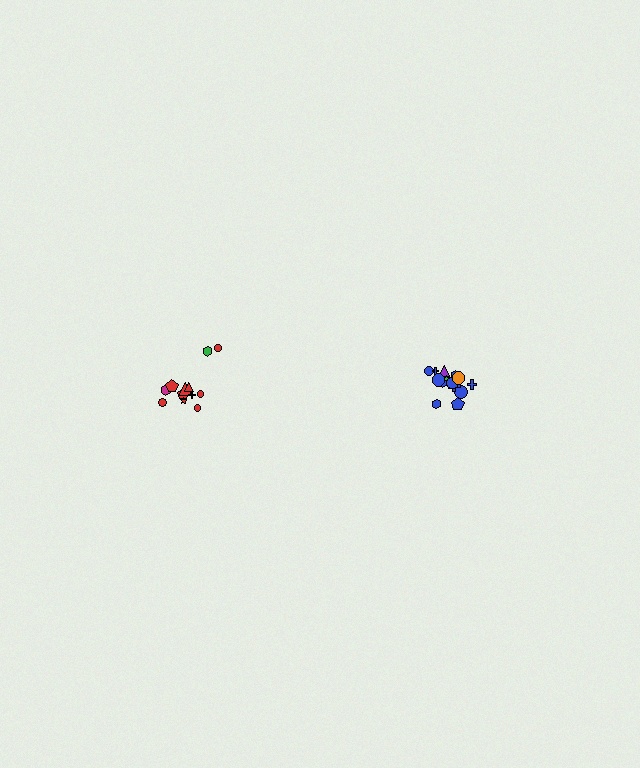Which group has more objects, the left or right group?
The right group.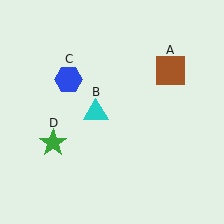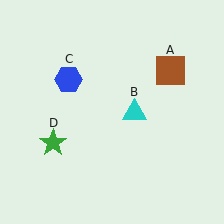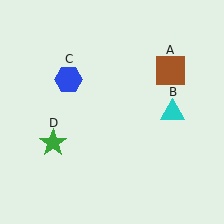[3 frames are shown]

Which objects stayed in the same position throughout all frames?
Brown square (object A) and blue hexagon (object C) and green star (object D) remained stationary.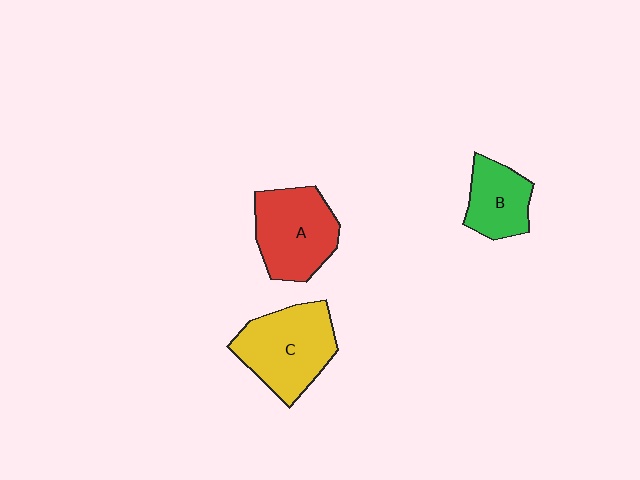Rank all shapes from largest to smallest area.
From largest to smallest: C (yellow), A (red), B (green).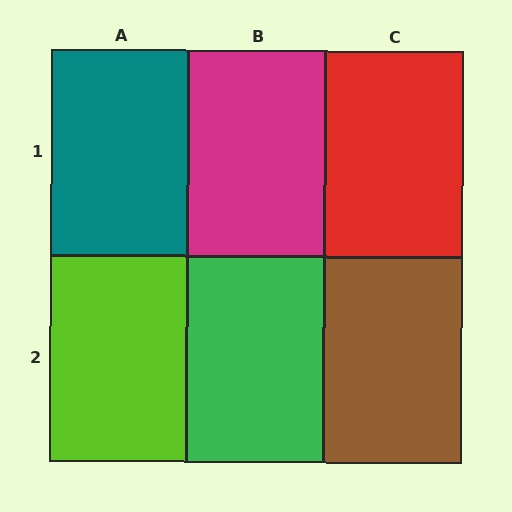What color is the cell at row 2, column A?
Lime.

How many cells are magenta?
1 cell is magenta.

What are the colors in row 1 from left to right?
Teal, magenta, red.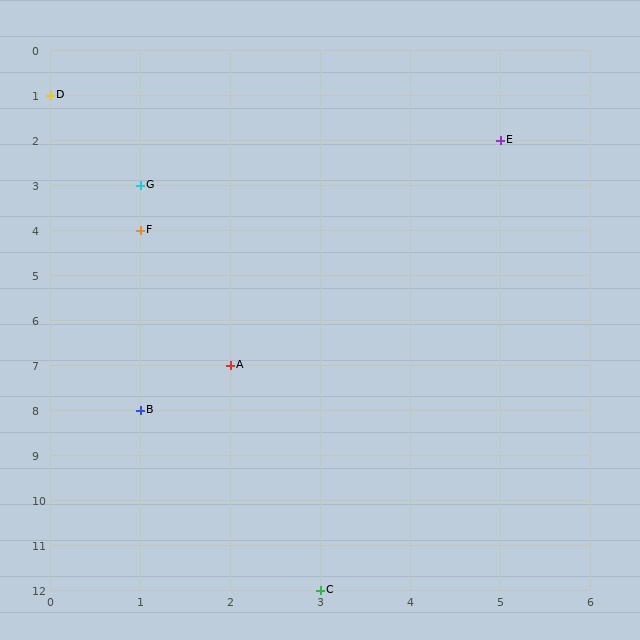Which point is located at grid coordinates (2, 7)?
Point A is at (2, 7).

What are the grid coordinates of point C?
Point C is at grid coordinates (3, 12).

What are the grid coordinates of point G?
Point G is at grid coordinates (1, 3).